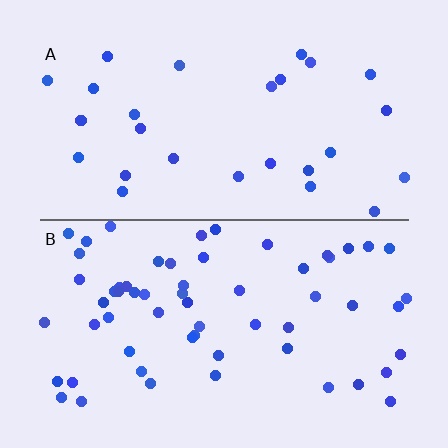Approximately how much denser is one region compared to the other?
Approximately 2.2× — region B over region A.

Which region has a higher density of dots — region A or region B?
B (the bottom).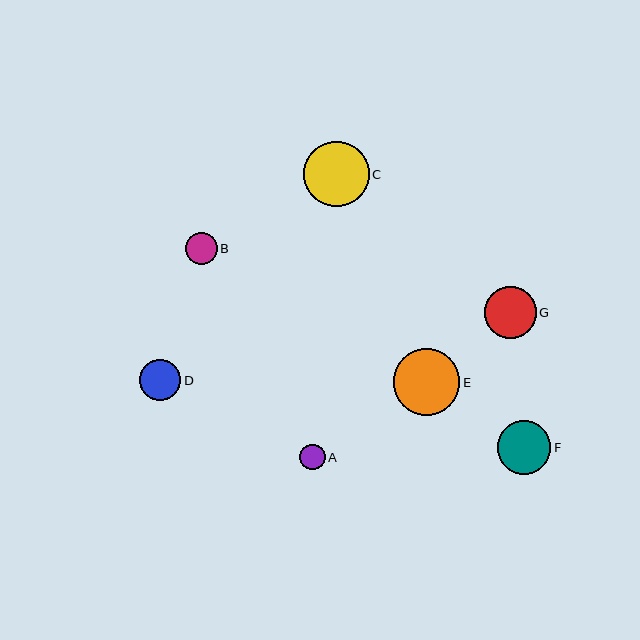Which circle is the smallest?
Circle A is the smallest with a size of approximately 25 pixels.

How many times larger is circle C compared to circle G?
Circle C is approximately 1.3 times the size of circle G.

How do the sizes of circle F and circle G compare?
Circle F and circle G are approximately the same size.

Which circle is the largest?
Circle E is the largest with a size of approximately 66 pixels.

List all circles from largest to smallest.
From largest to smallest: E, C, F, G, D, B, A.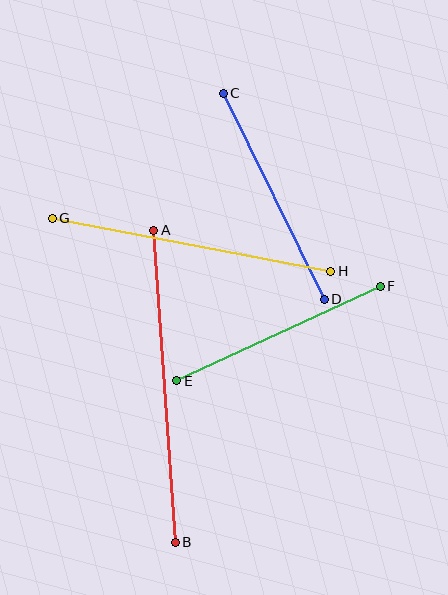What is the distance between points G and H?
The distance is approximately 283 pixels.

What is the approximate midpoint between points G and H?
The midpoint is at approximately (192, 245) pixels.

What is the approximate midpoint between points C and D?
The midpoint is at approximately (274, 196) pixels.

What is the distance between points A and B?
The distance is approximately 313 pixels.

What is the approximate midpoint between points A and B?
The midpoint is at approximately (164, 386) pixels.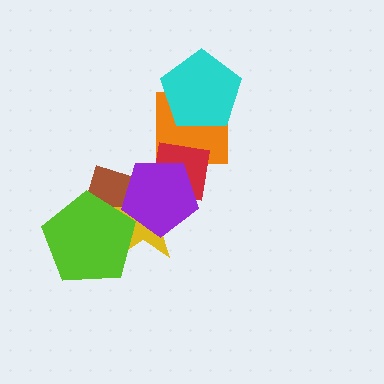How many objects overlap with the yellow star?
4 objects overlap with the yellow star.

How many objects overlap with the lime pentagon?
2 objects overlap with the lime pentagon.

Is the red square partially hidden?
Yes, it is partially covered by another shape.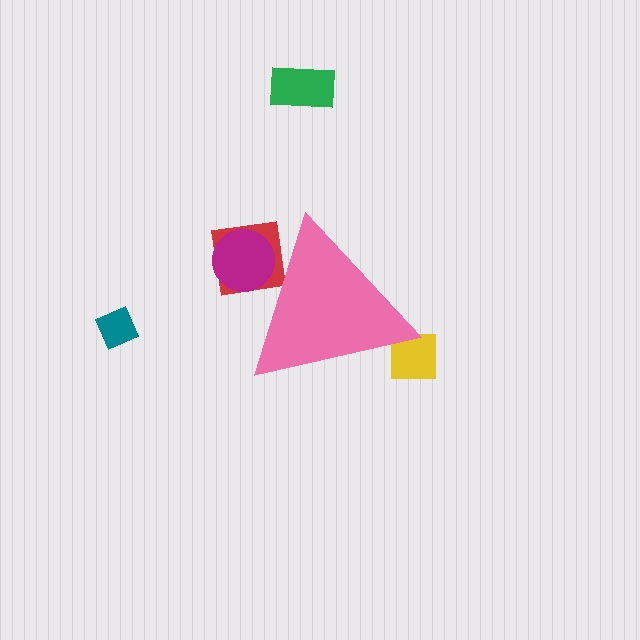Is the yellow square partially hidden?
Yes, the yellow square is partially hidden behind the pink triangle.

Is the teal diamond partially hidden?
No, the teal diamond is fully visible.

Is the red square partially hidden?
Yes, the red square is partially hidden behind the pink triangle.